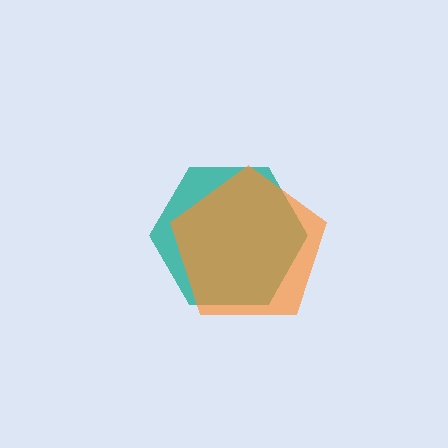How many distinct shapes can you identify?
There are 2 distinct shapes: a teal hexagon, an orange pentagon.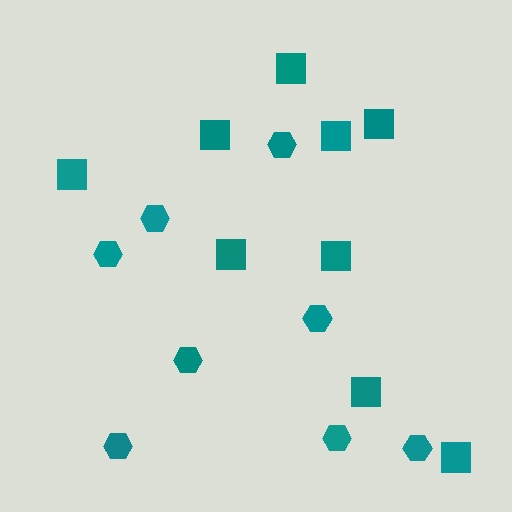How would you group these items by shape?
There are 2 groups: one group of squares (9) and one group of hexagons (8).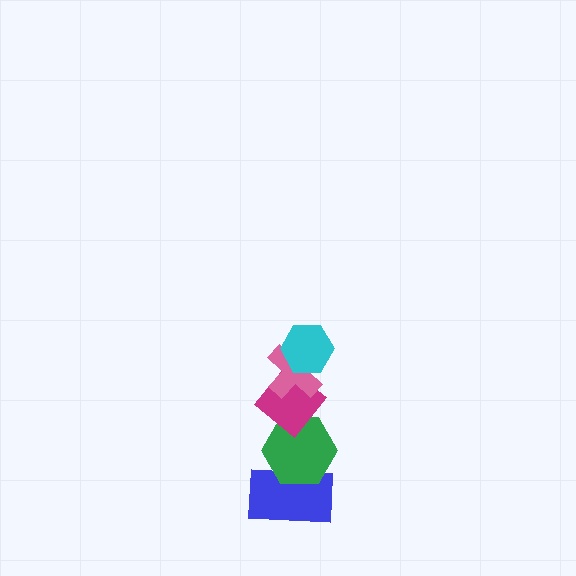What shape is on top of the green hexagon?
The magenta diamond is on top of the green hexagon.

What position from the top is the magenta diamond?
The magenta diamond is 3rd from the top.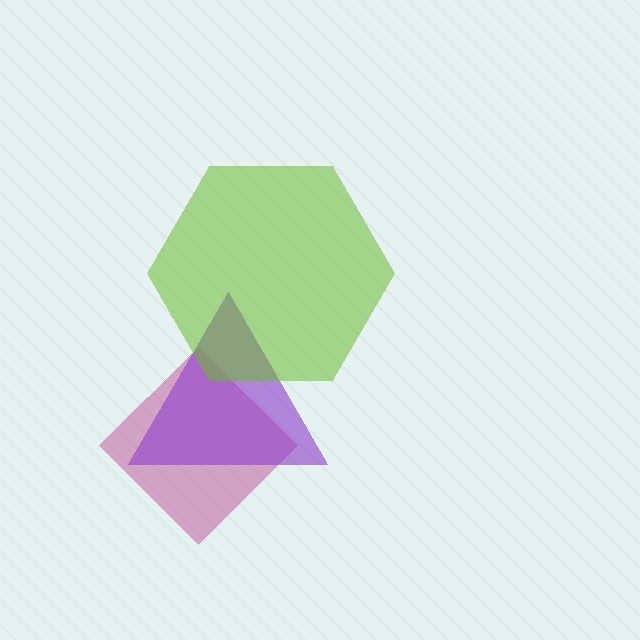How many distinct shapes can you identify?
There are 3 distinct shapes: a magenta diamond, a purple triangle, a lime hexagon.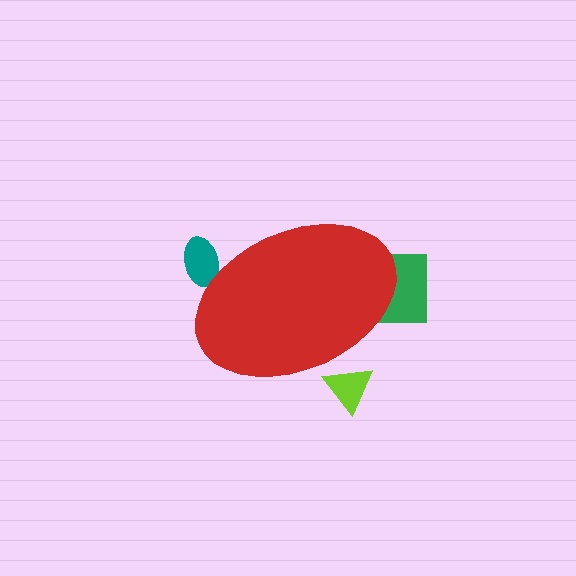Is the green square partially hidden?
Yes, the green square is partially hidden behind the red ellipse.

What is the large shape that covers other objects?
A red ellipse.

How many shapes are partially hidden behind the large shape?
3 shapes are partially hidden.